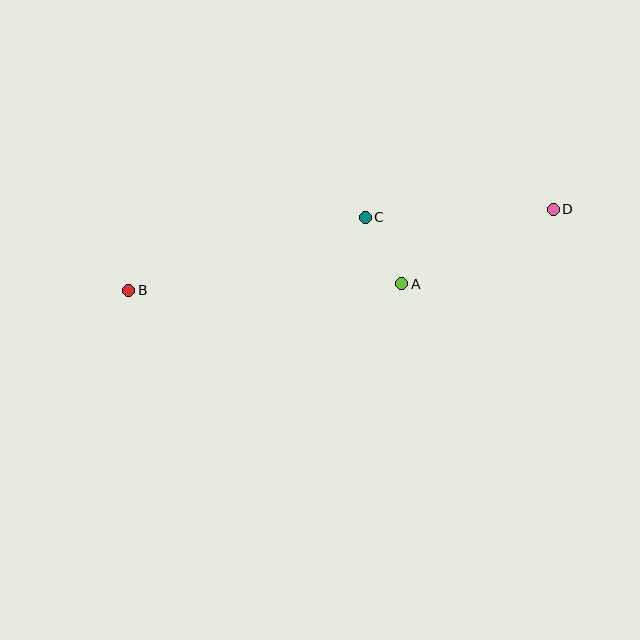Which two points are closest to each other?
Points A and C are closest to each other.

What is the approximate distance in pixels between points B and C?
The distance between B and C is approximately 247 pixels.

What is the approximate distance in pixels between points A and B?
The distance between A and B is approximately 273 pixels.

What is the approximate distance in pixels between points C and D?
The distance between C and D is approximately 189 pixels.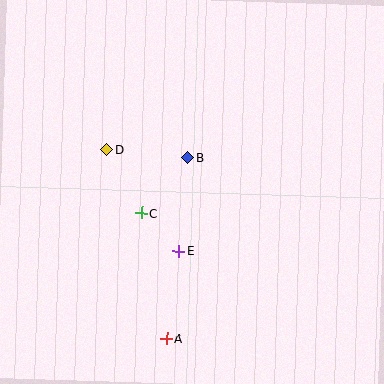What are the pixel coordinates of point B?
Point B is at (188, 158).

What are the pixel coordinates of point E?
Point E is at (179, 251).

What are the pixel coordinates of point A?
Point A is at (167, 339).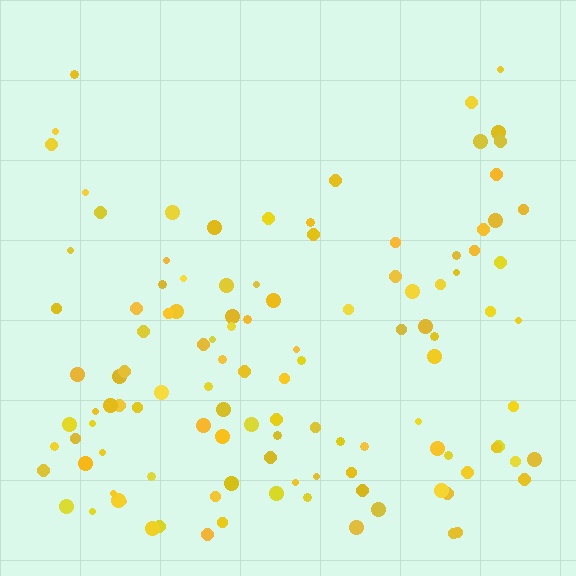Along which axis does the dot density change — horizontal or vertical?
Vertical.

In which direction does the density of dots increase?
From top to bottom, with the bottom side densest.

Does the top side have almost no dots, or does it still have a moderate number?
Still a moderate number, just noticeably fewer than the bottom.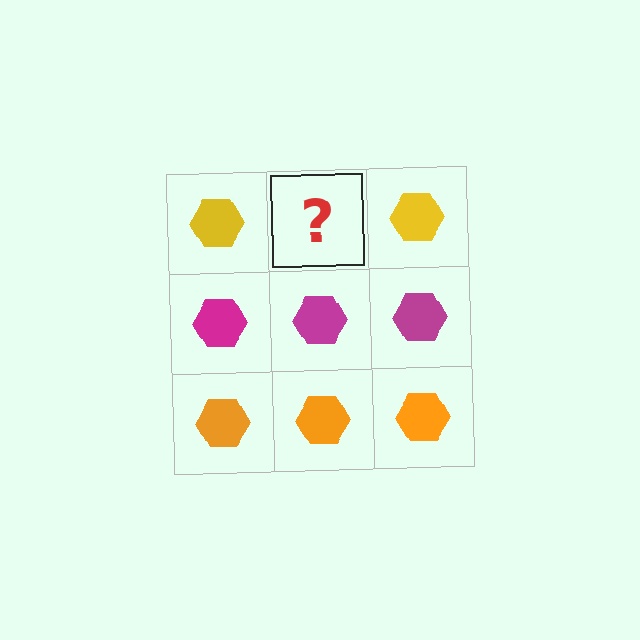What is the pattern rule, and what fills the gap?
The rule is that each row has a consistent color. The gap should be filled with a yellow hexagon.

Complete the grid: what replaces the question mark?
The question mark should be replaced with a yellow hexagon.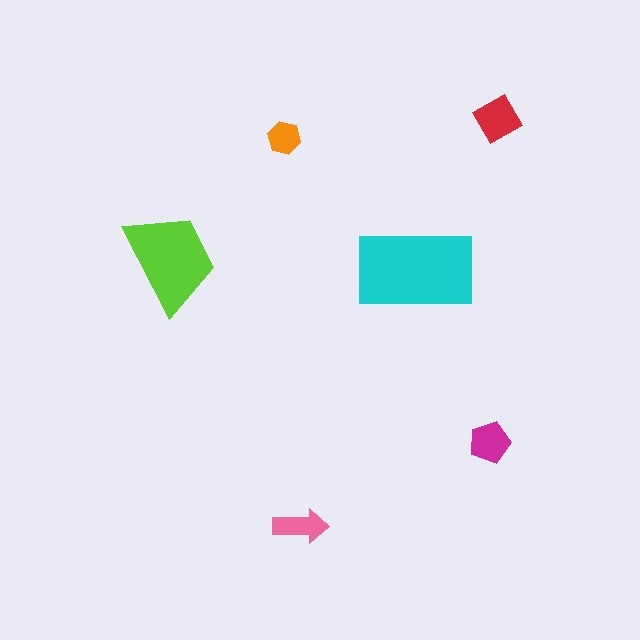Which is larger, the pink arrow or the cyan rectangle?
The cyan rectangle.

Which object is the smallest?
The orange hexagon.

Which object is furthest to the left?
The lime trapezoid is leftmost.